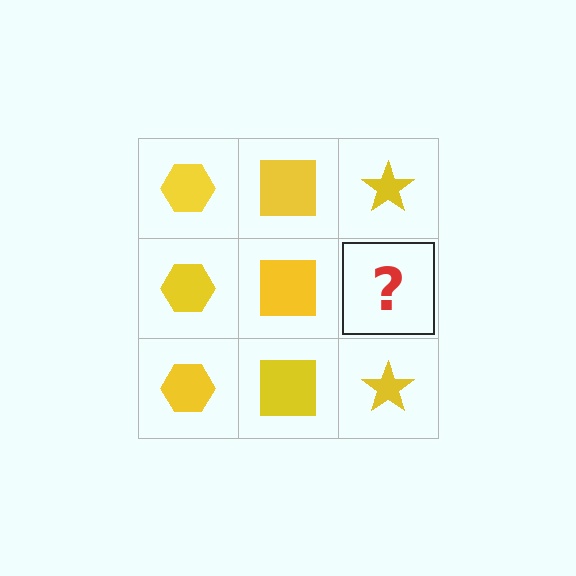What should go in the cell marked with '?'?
The missing cell should contain a yellow star.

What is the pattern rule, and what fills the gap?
The rule is that each column has a consistent shape. The gap should be filled with a yellow star.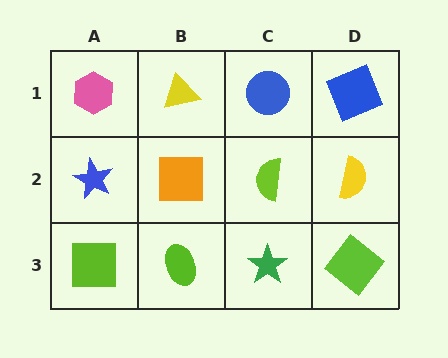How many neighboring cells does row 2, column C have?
4.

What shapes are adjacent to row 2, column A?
A pink hexagon (row 1, column A), a lime square (row 3, column A), an orange square (row 2, column B).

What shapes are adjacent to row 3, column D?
A yellow semicircle (row 2, column D), a green star (row 3, column C).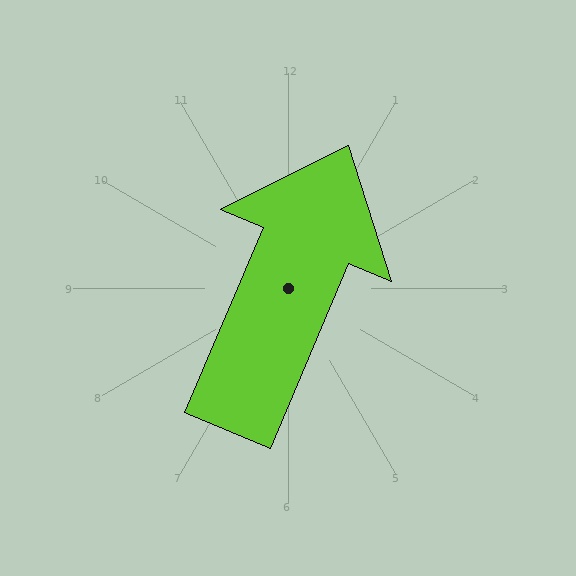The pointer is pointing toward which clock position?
Roughly 1 o'clock.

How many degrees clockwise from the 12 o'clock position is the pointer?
Approximately 23 degrees.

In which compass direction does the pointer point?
Northeast.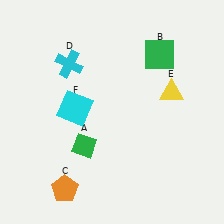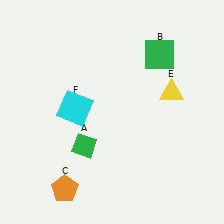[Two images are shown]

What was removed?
The cyan cross (D) was removed in Image 2.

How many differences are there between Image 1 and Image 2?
There is 1 difference between the two images.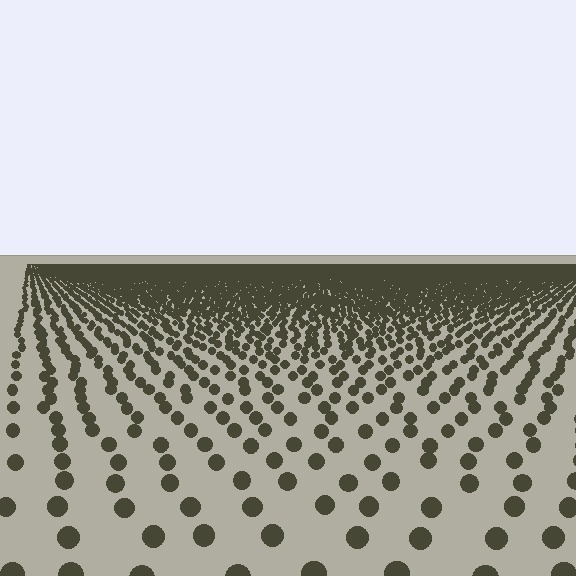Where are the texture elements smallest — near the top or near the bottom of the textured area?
Near the top.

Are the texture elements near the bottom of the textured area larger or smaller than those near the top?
Larger. Near the bottom, elements are closer to the viewer and appear at a bigger on-screen size.